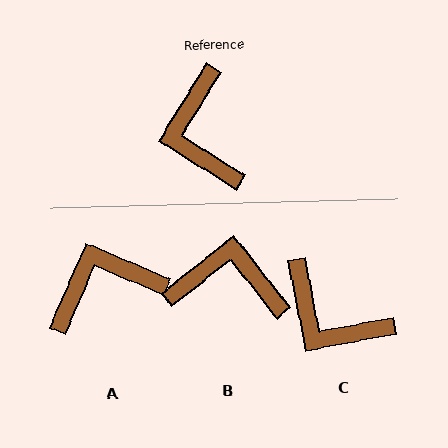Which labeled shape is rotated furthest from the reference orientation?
B, about 110 degrees away.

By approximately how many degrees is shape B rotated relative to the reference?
Approximately 110 degrees clockwise.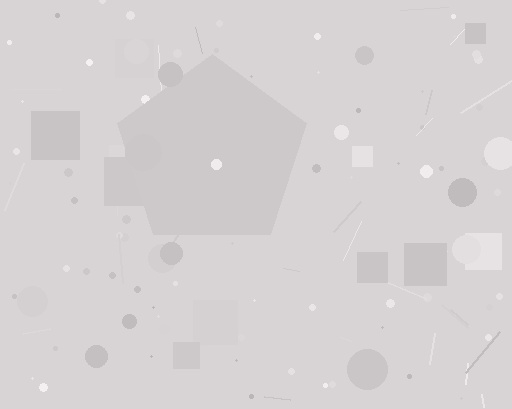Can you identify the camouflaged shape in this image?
The camouflaged shape is a pentagon.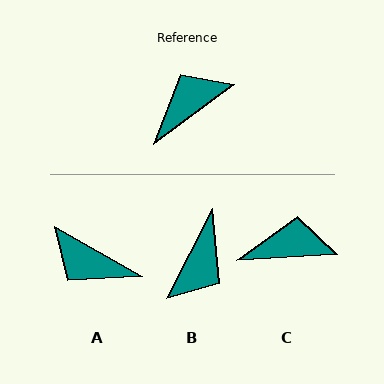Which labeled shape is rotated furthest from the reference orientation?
B, about 153 degrees away.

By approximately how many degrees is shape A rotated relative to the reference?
Approximately 114 degrees counter-clockwise.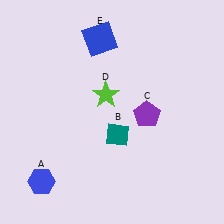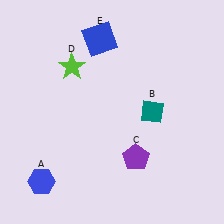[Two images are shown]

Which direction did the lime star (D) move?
The lime star (D) moved left.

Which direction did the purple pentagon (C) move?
The purple pentagon (C) moved down.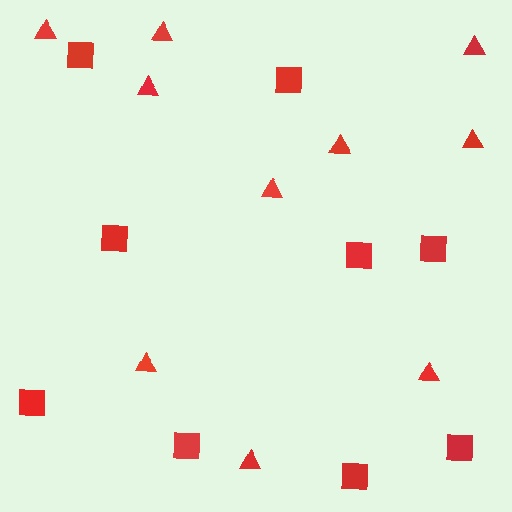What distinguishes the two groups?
There are 2 groups: one group of triangles (10) and one group of squares (9).